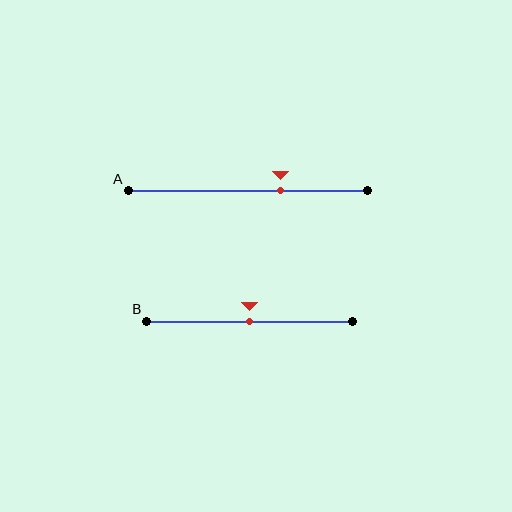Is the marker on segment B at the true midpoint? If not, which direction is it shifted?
Yes, the marker on segment B is at the true midpoint.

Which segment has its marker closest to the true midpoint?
Segment B has its marker closest to the true midpoint.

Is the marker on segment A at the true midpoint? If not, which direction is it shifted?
No, the marker on segment A is shifted to the right by about 14% of the segment length.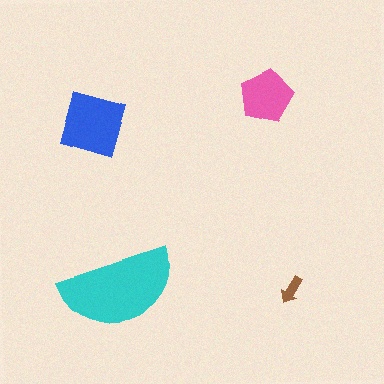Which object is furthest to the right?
The brown arrow is rightmost.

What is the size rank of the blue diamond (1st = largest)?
2nd.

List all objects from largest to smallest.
The cyan semicircle, the blue diamond, the pink pentagon, the brown arrow.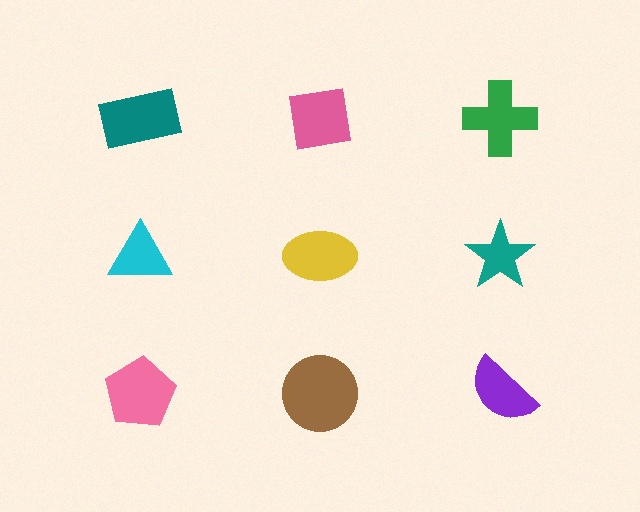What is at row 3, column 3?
A purple semicircle.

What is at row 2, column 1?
A cyan triangle.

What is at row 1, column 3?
A green cross.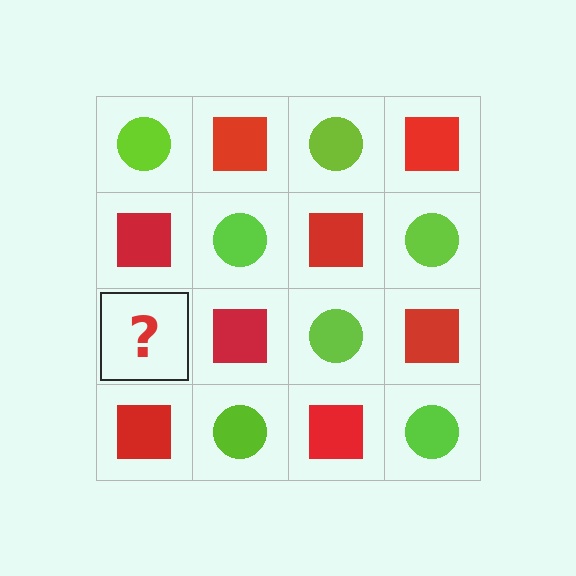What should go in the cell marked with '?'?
The missing cell should contain a lime circle.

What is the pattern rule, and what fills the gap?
The rule is that it alternates lime circle and red square in a checkerboard pattern. The gap should be filled with a lime circle.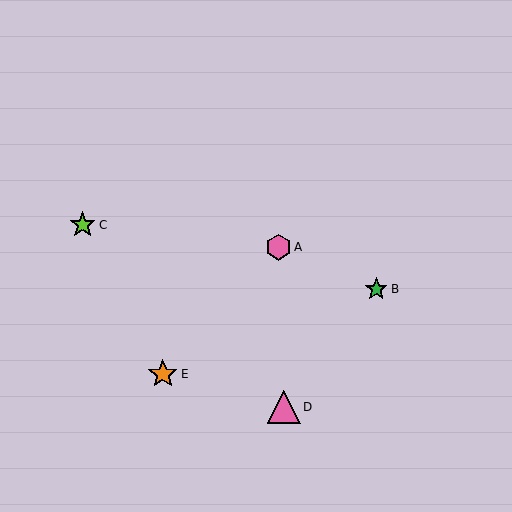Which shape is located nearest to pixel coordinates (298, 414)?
The pink triangle (labeled D) at (284, 407) is nearest to that location.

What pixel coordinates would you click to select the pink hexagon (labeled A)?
Click at (278, 247) to select the pink hexagon A.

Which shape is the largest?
The pink triangle (labeled D) is the largest.